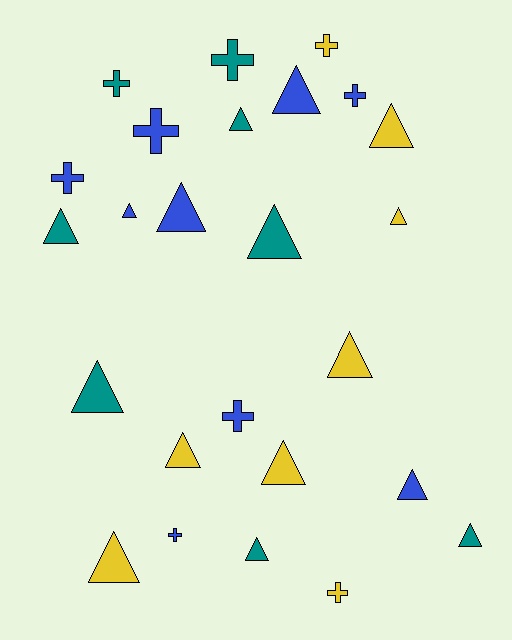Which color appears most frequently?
Blue, with 9 objects.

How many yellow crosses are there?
There are 2 yellow crosses.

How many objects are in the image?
There are 25 objects.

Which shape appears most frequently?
Triangle, with 16 objects.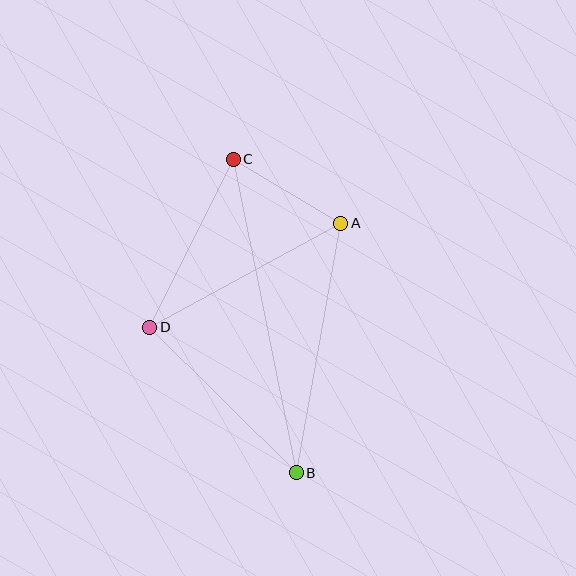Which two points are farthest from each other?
Points B and C are farthest from each other.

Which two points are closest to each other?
Points A and C are closest to each other.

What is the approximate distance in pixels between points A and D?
The distance between A and D is approximately 217 pixels.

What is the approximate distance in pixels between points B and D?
The distance between B and D is approximately 207 pixels.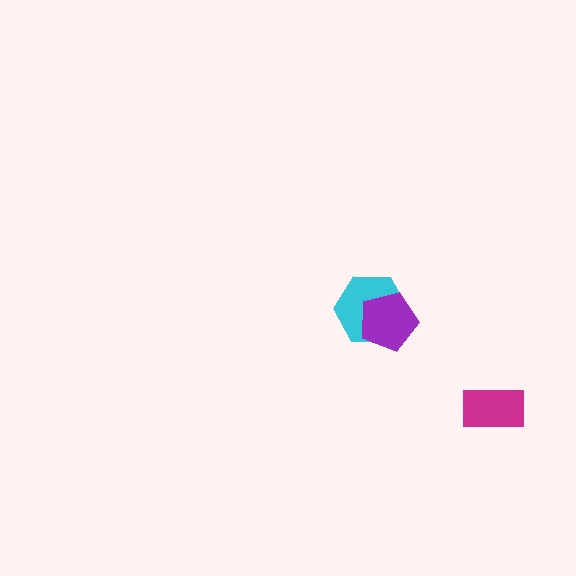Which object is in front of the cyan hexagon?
The purple pentagon is in front of the cyan hexagon.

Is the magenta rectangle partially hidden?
No, no other shape covers it.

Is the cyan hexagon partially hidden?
Yes, it is partially covered by another shape.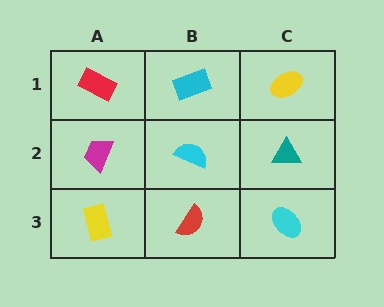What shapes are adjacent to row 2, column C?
A yellow ellipse (row 1, column C), a cyan ellipse (row 3, column C), a cyan semicircle (row 2, column B).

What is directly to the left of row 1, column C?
A cyan rectangle.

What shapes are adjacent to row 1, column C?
A teal triangle (row 2, column C), a cyan rectangle (row 1, column B).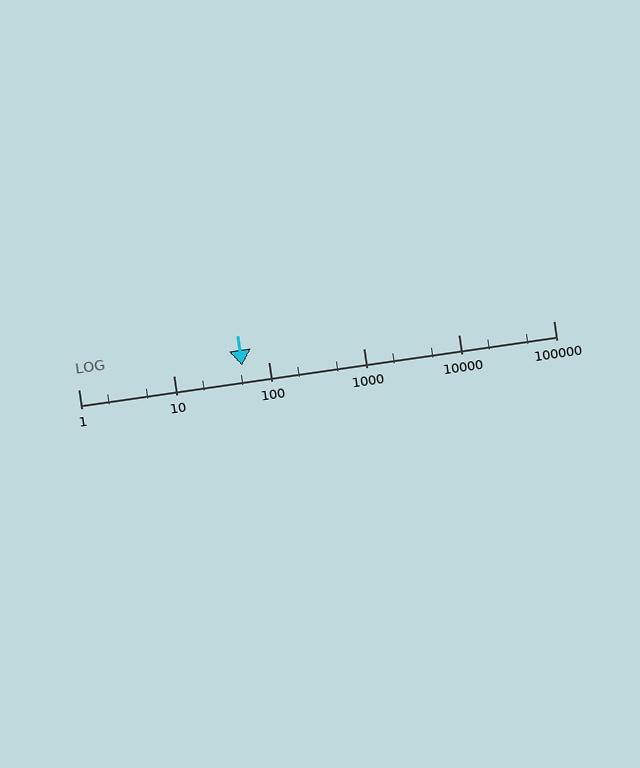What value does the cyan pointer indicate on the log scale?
The pointer indicates approximately 53.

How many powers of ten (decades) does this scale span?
The scale spans 5 decades, from 1 to 100000.